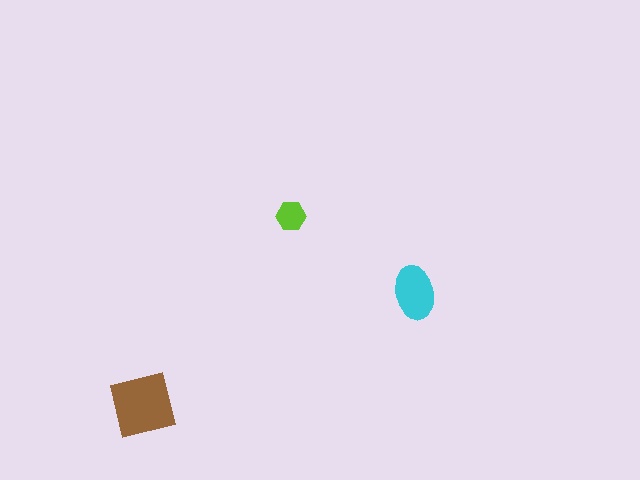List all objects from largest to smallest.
The brown square, the cyan ellipse, the lime hexagon.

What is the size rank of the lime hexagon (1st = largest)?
3rd.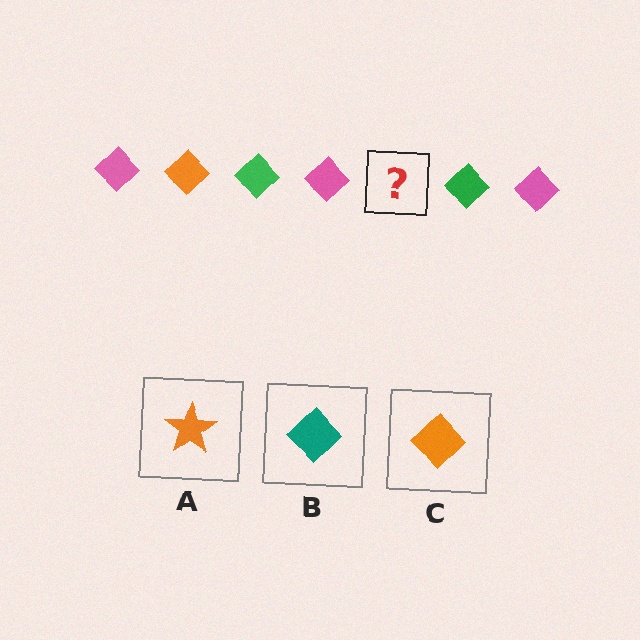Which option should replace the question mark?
Option C.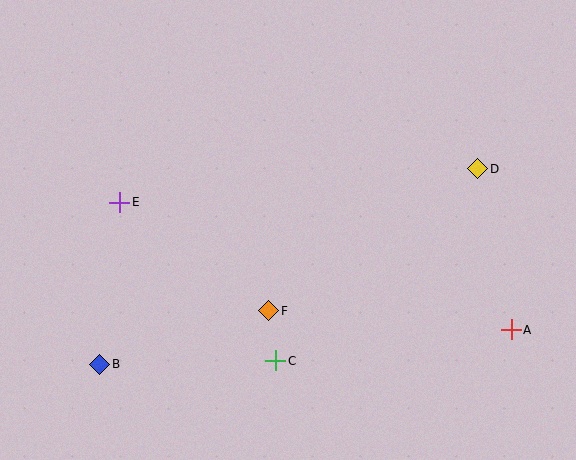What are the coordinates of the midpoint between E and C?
The midpoint between E and C is at (198, 281).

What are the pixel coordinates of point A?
Point A is at (511, 330).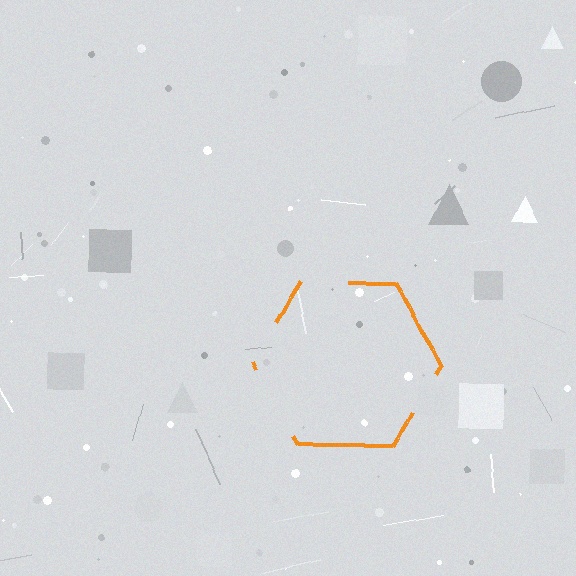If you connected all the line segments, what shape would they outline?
They would outline a hexagon.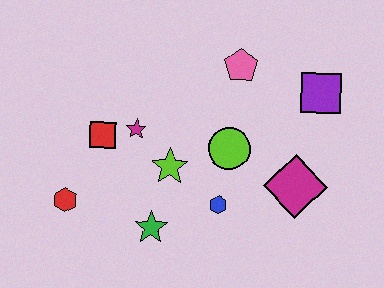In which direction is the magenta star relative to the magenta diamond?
The magenta star is to the left of the magenta diamond.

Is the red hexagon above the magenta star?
No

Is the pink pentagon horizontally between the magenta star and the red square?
No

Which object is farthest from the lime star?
The purple square is farthest from the lime star.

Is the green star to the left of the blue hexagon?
Yes